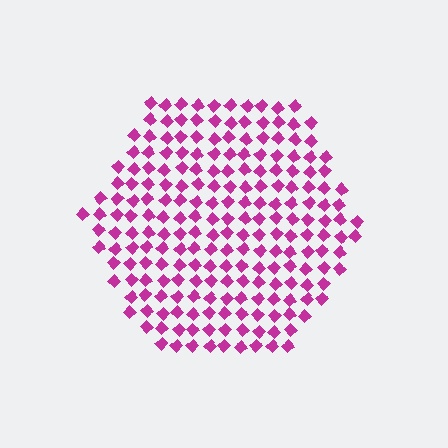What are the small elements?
The small elements are diamonds.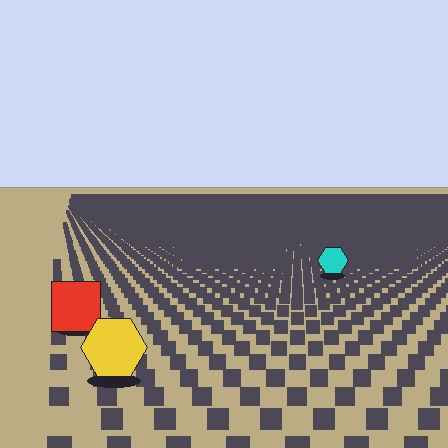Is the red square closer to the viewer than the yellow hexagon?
No. The yellow hexagon is closer — you can tell from the texture gradient: the ground texture is coarser near it.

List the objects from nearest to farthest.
From nearest to farthest: the yellow hexagon, the red square, the cyan hexagon.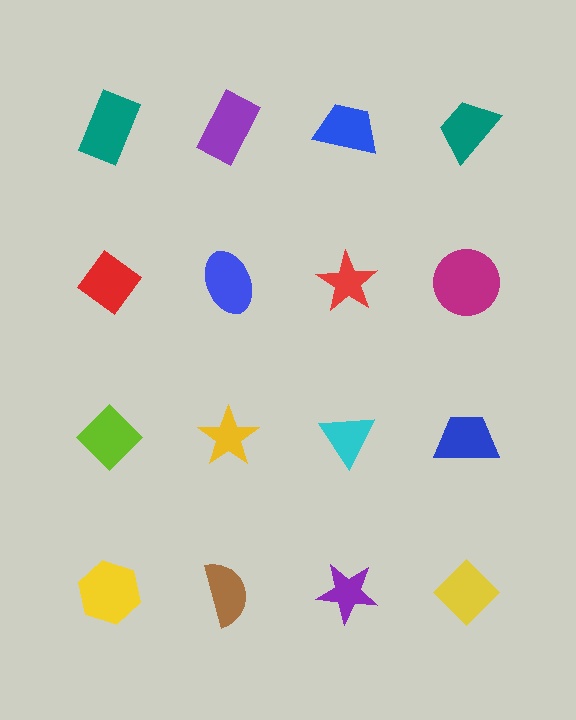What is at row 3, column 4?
A blue trapezoid.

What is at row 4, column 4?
A yellow diamond.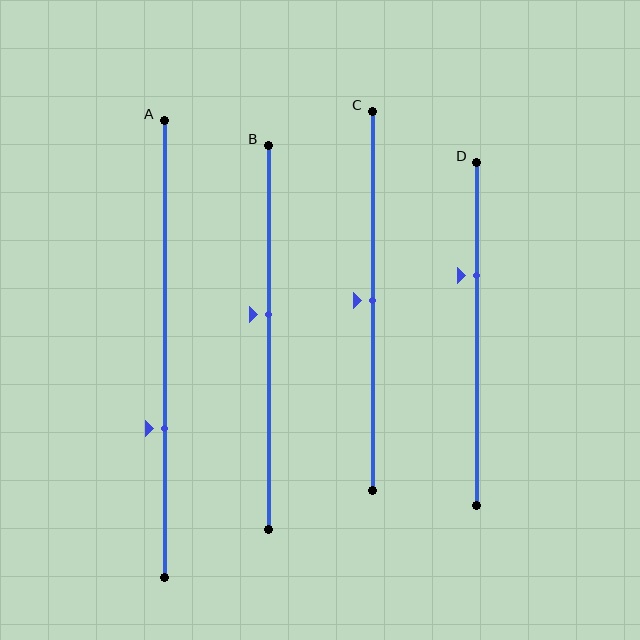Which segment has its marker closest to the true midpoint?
Segment C has its marker closest to the true midpoint.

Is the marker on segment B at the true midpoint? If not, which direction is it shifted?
No, the marker on segment B is shifted upward by about 6% of the segment length.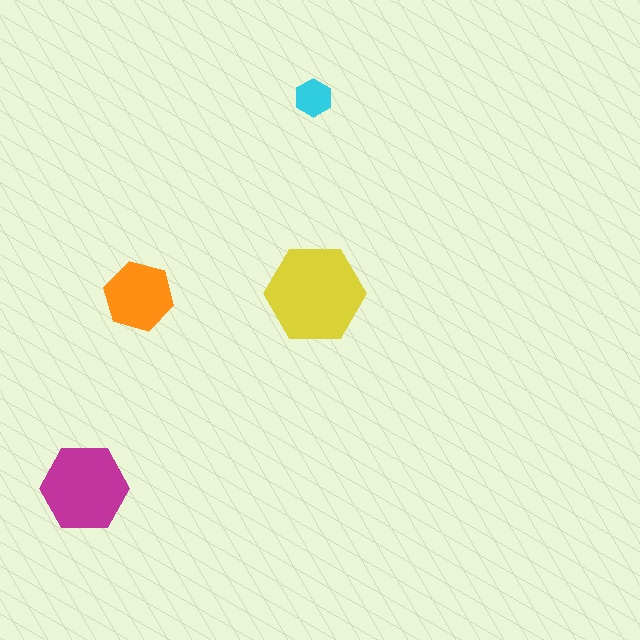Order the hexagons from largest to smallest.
the yellow one, the magenta one, the orange one, the cyan one.